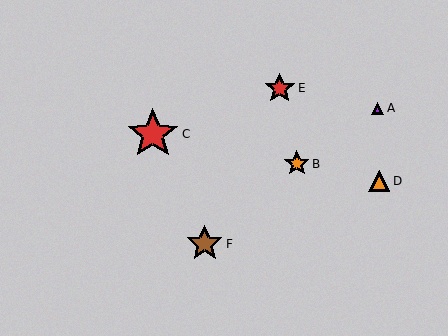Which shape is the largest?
The red star (labeled C) is the largest.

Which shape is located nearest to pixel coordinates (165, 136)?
The red star (labeled C) at (153, 134) is nearest to that location.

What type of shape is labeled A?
Shape A is a purple triangle.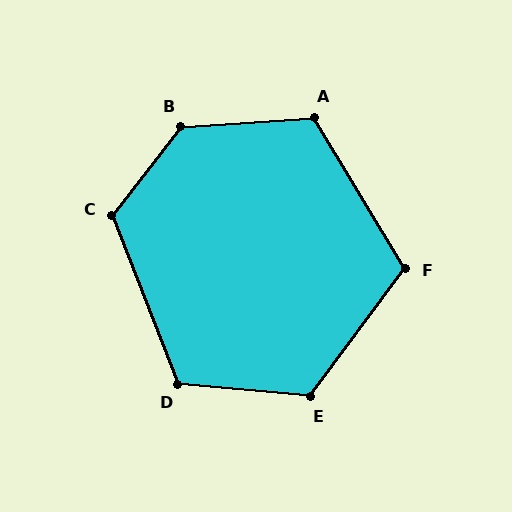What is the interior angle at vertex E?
Approximately 122 degrees (obtuse).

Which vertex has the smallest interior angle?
F, at approximately 112 degrees.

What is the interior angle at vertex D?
Approximately 117 degrees (obtuse).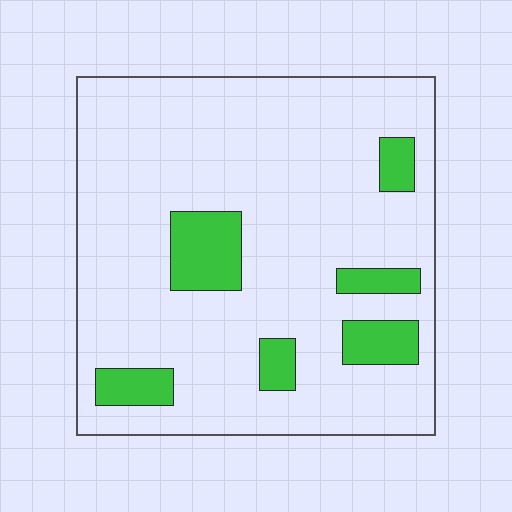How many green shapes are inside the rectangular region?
6.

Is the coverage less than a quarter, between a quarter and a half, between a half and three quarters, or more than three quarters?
Less than a quarter.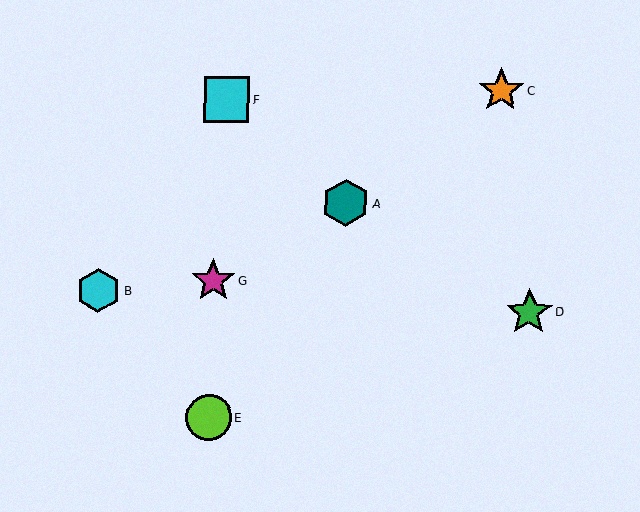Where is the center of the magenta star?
The center of the magenta star is at (213, 281).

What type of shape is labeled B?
Shape B is a cyan hexagon.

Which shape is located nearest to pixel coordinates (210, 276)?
The magenta star (labeled G) at (213, 281) is nearest to that location.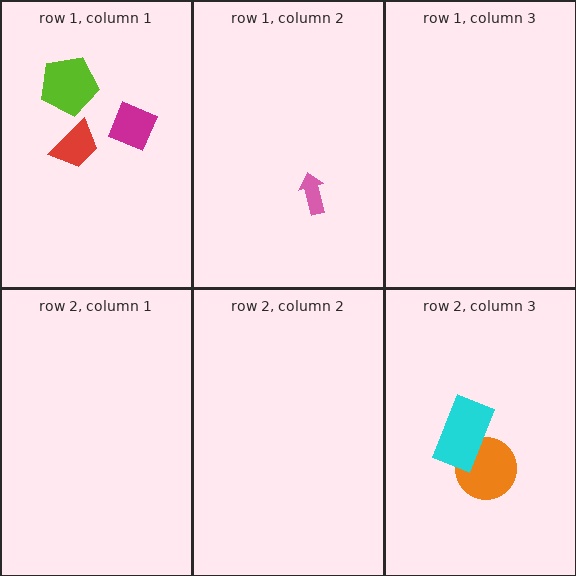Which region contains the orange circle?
The row 2, column 3 region.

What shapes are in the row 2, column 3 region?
The orange circle, the cyan rectangle.